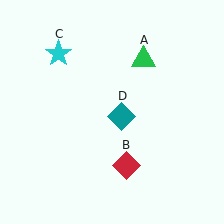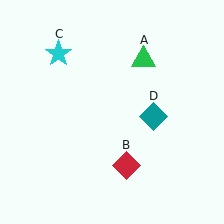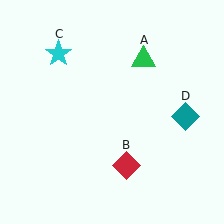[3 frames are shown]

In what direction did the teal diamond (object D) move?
The teal diamond (object D) moved right.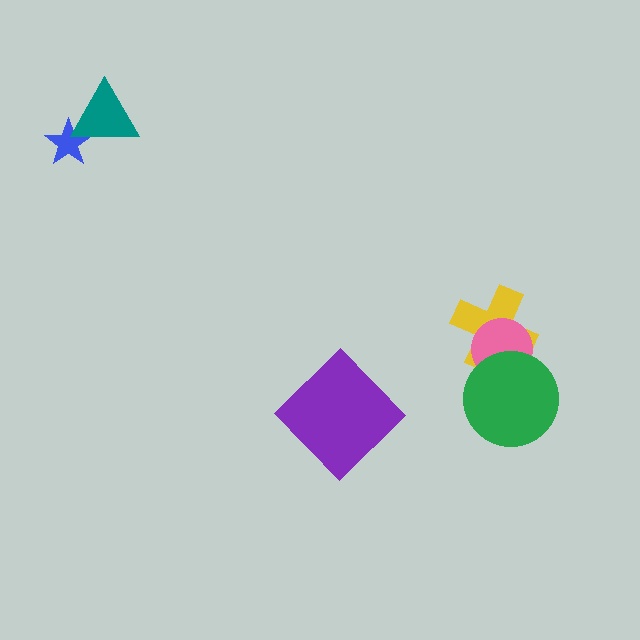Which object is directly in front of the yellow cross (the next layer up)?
The pink circle is directly in front of the yellow cross.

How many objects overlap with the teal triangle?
1 object overlaps with the teal triangle.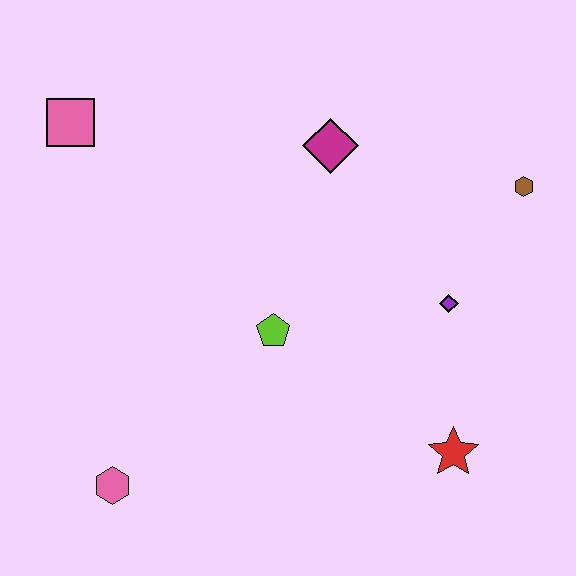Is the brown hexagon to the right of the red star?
Yes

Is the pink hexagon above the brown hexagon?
No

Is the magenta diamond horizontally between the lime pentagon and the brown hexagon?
Yes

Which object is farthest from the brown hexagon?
The pink hexagon is farthest from the brown hexagon.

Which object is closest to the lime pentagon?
The purple diamond is closest to the lime pentagon.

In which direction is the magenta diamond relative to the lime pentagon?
The magenta diamond is above the lime pentagon.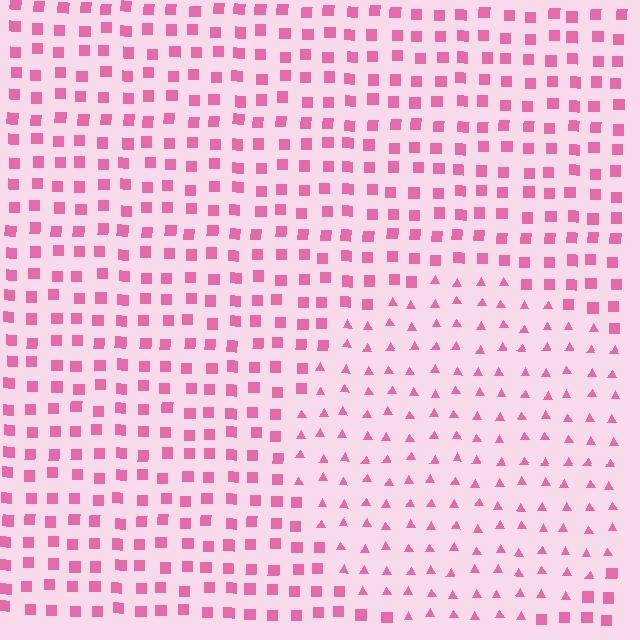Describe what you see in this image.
The image is filled with small pink elements arranged in a uniform grid. A circle-shaped region contains triangles, while the surrounding area contains squares. The boundary is defined purely by the change in element shape.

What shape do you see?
I see a circle.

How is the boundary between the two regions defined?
The boundary is defined by a change in element shape: triangles inside vs. squares outside. All elements share the same color and spacing.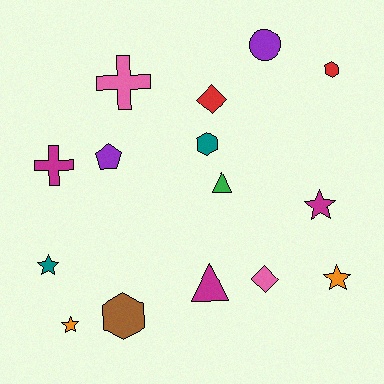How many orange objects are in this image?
There are 2 orange objects.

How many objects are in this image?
There are 15 objects.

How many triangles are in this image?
There are 2 triangles.